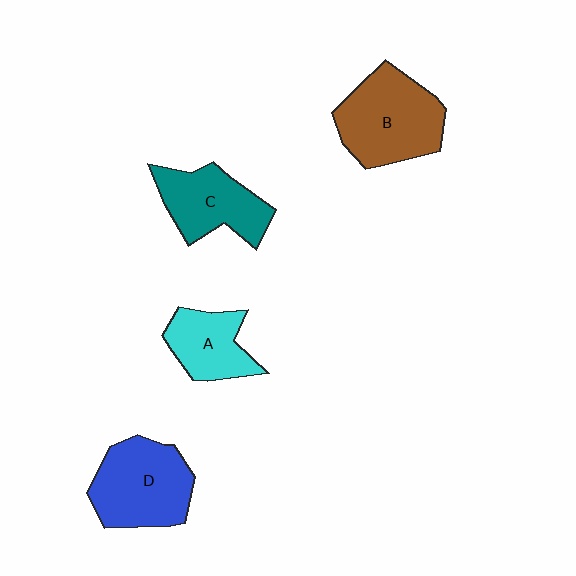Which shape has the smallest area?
Shape A (cyan).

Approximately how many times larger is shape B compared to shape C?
Approximately 1.3 times.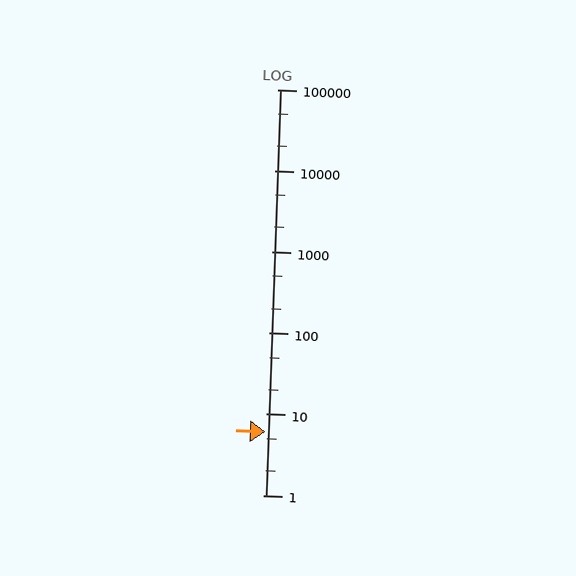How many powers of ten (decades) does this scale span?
The scale spans 5 decades, from 1 to 100000.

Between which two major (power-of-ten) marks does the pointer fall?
The pointer is between 1 and 10.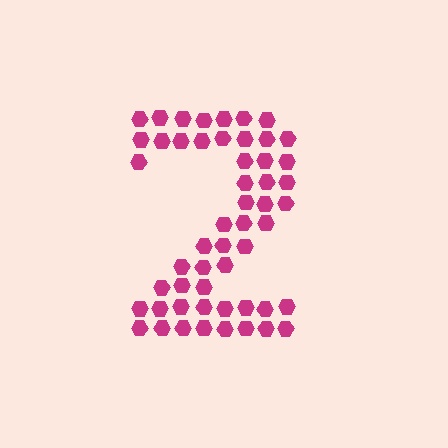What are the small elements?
The small elements are hexagons.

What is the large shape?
The large shape is the digit 2.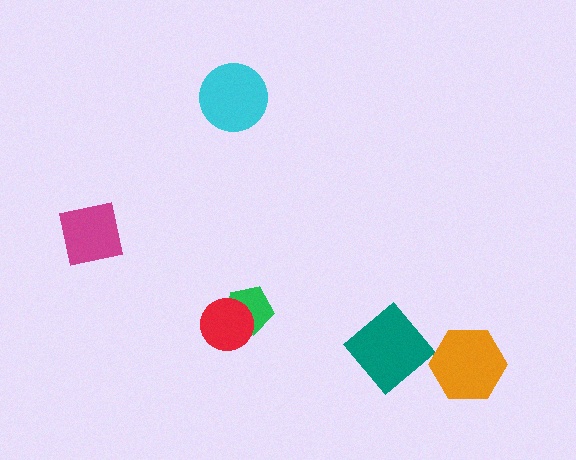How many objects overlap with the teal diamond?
0 objects overlap with the teal diamond.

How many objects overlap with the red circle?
1 object overlaps with the red circle.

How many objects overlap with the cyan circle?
0 objects overlap with the cyan circle.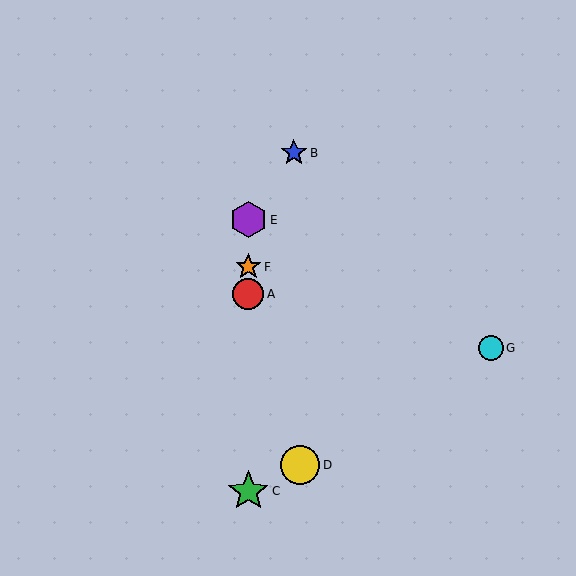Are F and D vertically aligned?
No, F is at x≈248 and D is at x≈300.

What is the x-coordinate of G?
Object G is at x≈491.